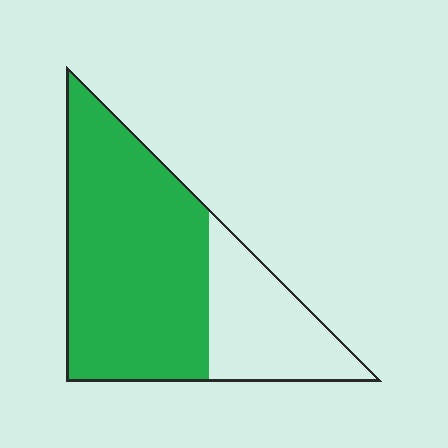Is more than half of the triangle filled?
Yes.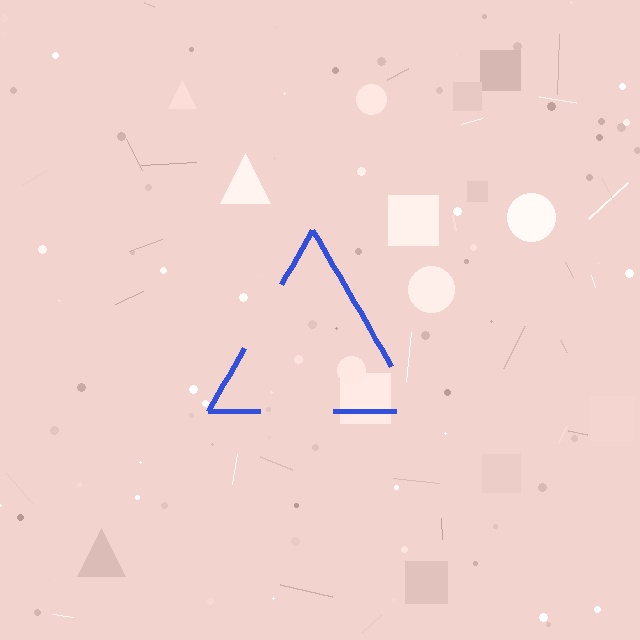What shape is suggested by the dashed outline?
The dashed outline suggests a triangle.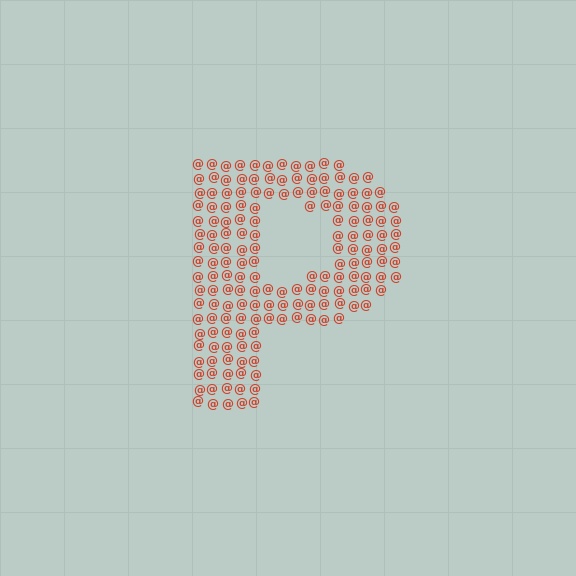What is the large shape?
The large shape is the letter P.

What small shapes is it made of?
It is made of small at signs.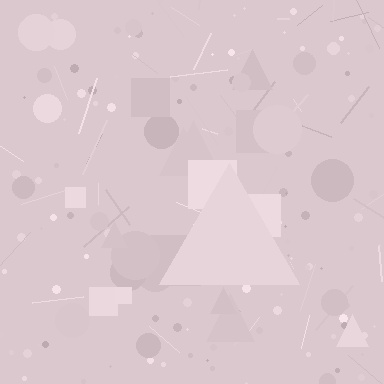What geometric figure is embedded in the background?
A triangle is embedded in the background.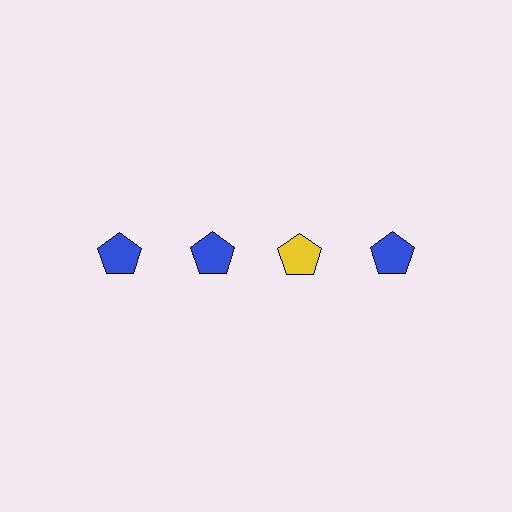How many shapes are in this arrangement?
There are 4 shapes arranged in a grid pattern.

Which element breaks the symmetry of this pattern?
The yellow pentagon in the top row, center column breaks the symmetry. All other shapes are blue pentagons.